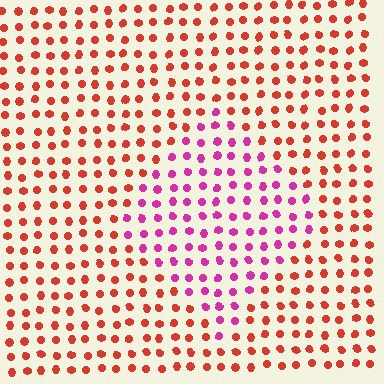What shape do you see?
I see a diamond.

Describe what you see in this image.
The image is filled with small red elements in a uniform arrangement. A diamond-shaped region is visible where the elements are tinted to a slightly different hue, forming a subtle color boundary.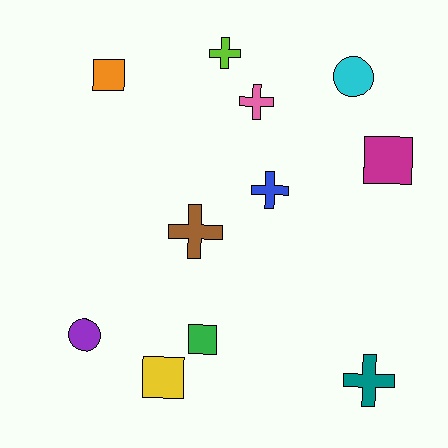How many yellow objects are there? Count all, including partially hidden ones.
There is 1 yellow object.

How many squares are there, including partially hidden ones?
There are 4 squares.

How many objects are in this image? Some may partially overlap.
There are 11 objects.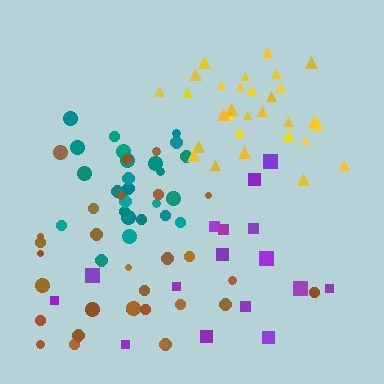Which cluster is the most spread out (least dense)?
Purple.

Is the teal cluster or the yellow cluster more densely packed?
Teal.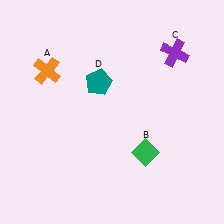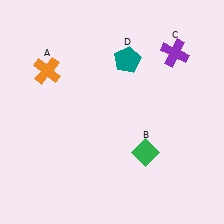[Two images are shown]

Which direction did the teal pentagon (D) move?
The teal pentagon (D) moved right.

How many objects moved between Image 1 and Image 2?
1 object moved between the two images.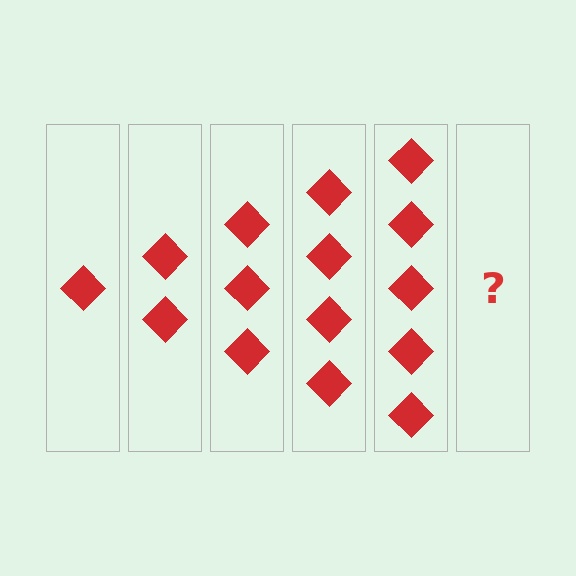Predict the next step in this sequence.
The next step is 6 diamonds.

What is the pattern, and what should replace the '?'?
The pattern is that each step adds one more diamond. The '?' should be 6 diamonds.